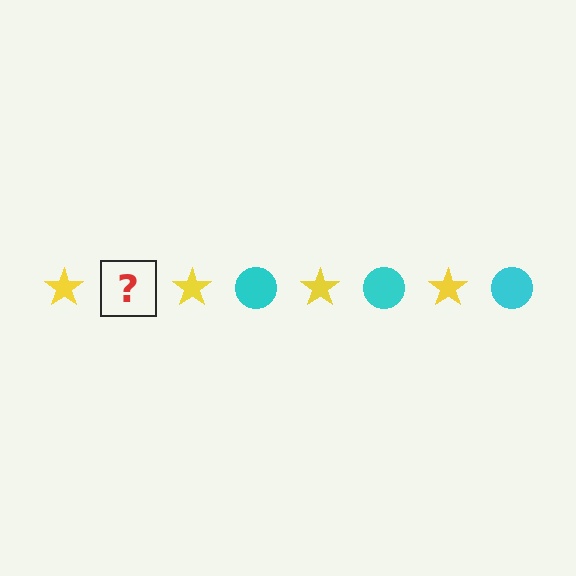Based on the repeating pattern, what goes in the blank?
The blank should be a cyan circle.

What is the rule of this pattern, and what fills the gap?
The rule is that the pattern alternates between yellow star and cyan circle. The gap should be filled with a cyan circle.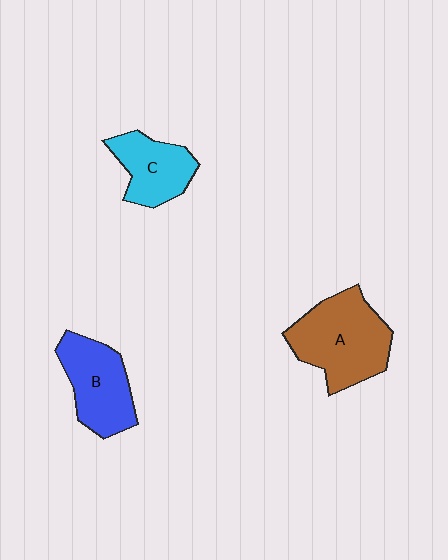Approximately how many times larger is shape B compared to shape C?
Approximately 1.2 times.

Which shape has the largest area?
Shape A (brown).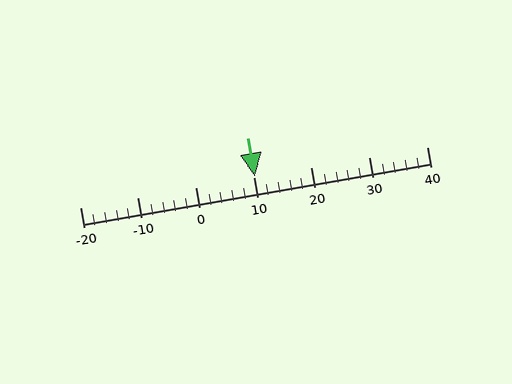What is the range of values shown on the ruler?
The ruler shows values from -20 to 40.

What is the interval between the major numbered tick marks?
The major tick marks are spaced 10 units apart.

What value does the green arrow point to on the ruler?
The green arrow points to approximately 10.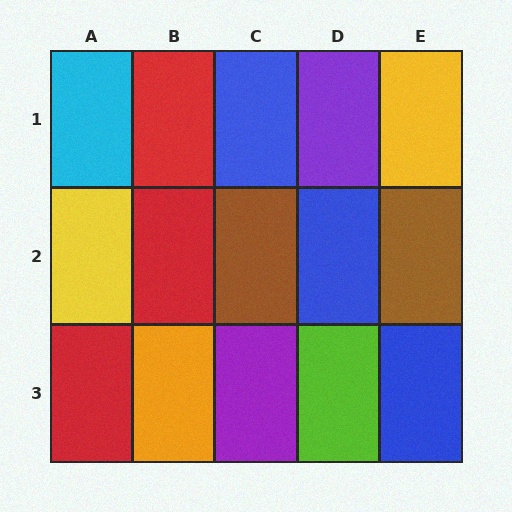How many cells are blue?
3 cells are blue.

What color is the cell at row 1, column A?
Cyan.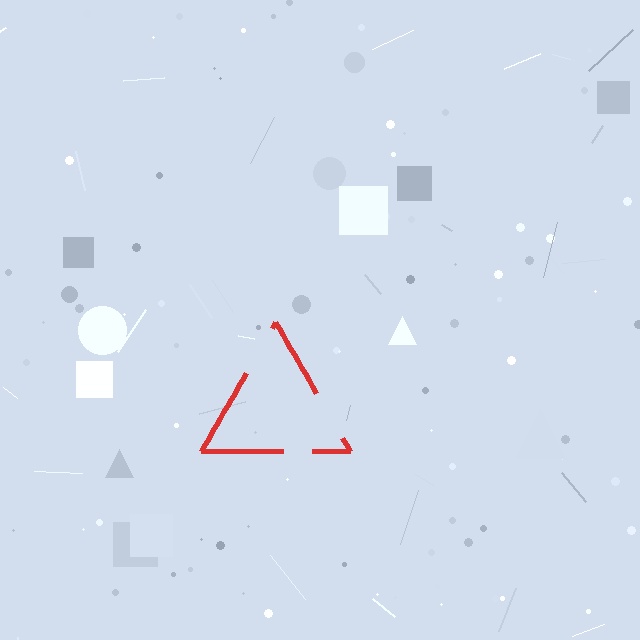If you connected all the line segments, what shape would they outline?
They would outline a triangle.